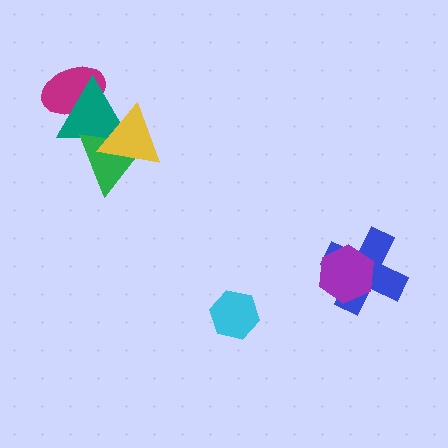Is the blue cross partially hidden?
Yes, it is partially covered by another shape.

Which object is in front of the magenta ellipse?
The teal triangle is in front of the magenta ellipse.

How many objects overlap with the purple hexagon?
1 object overlaps with the purple hexagon.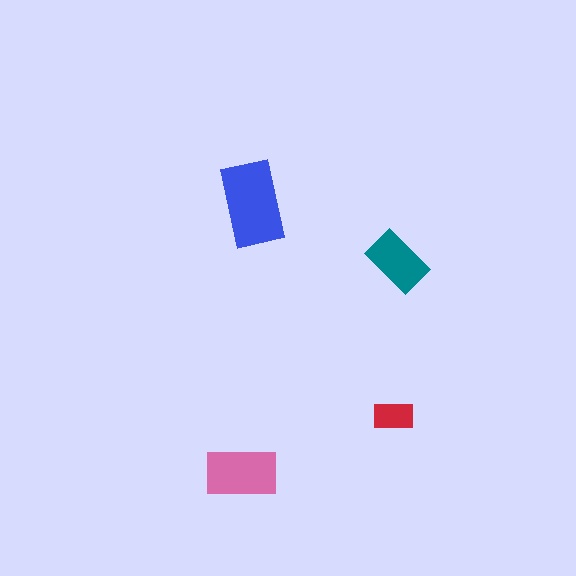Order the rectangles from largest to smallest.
the blue one, the pink one, the teal one, the red one.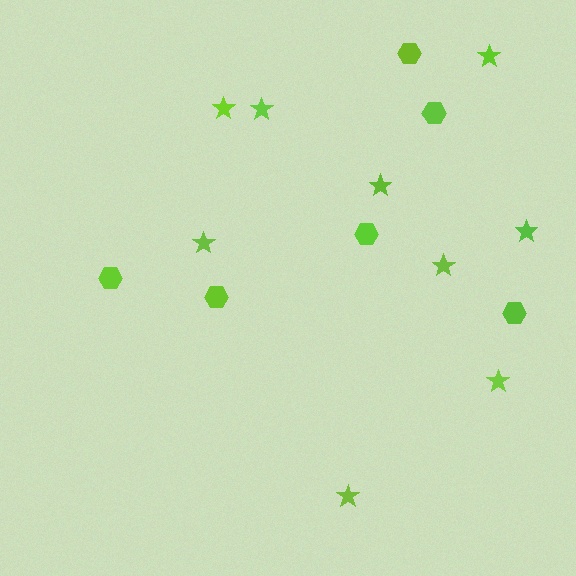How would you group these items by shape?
There are 2 groups: one group of stars (9) and one group of hexagons (6).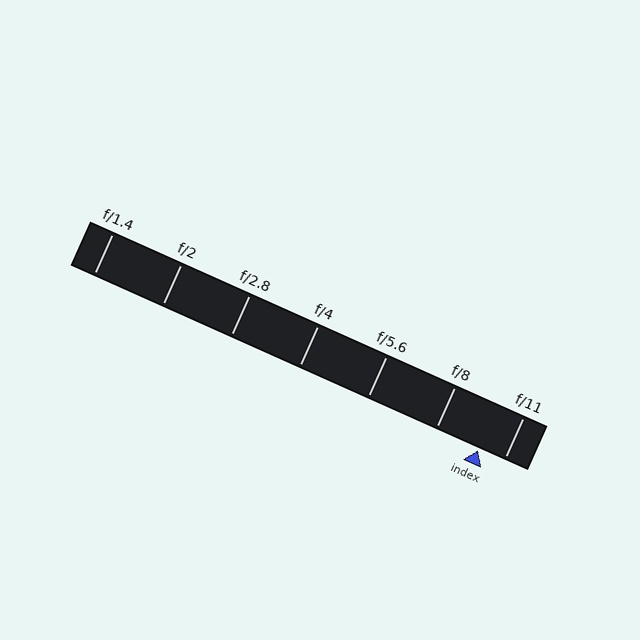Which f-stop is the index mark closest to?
The index mark is closest to f/11.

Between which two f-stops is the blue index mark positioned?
The index mark is between f/8 and f/11.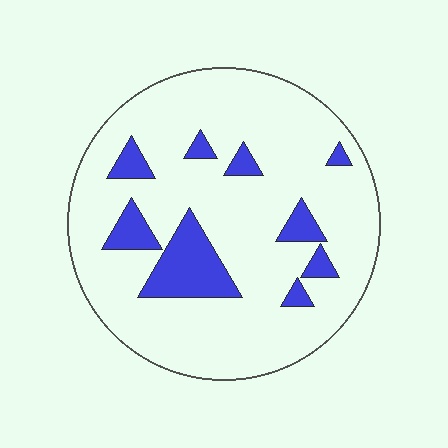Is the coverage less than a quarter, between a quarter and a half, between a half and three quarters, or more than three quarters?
Less than a quarter.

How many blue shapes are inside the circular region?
9.